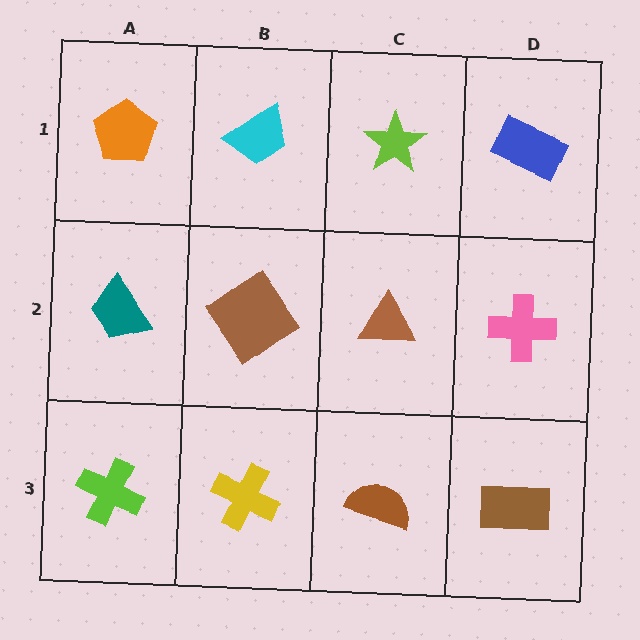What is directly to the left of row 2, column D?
A brown triangle.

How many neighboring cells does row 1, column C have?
3.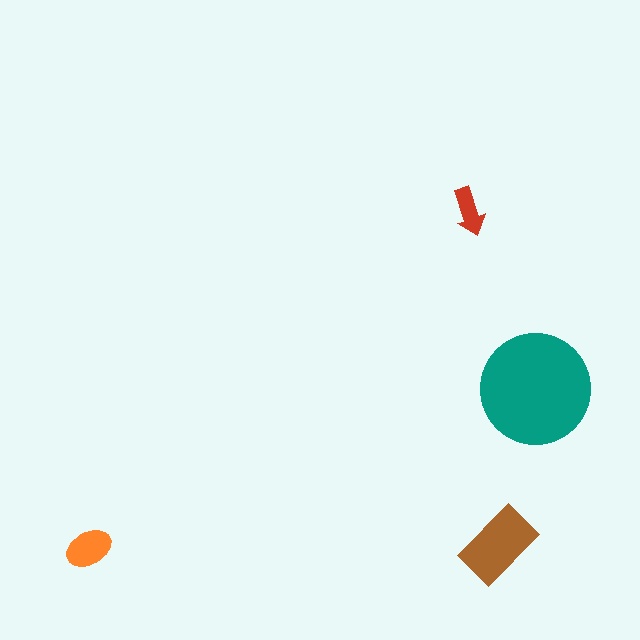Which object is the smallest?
The red arrow.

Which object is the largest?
The teal circle.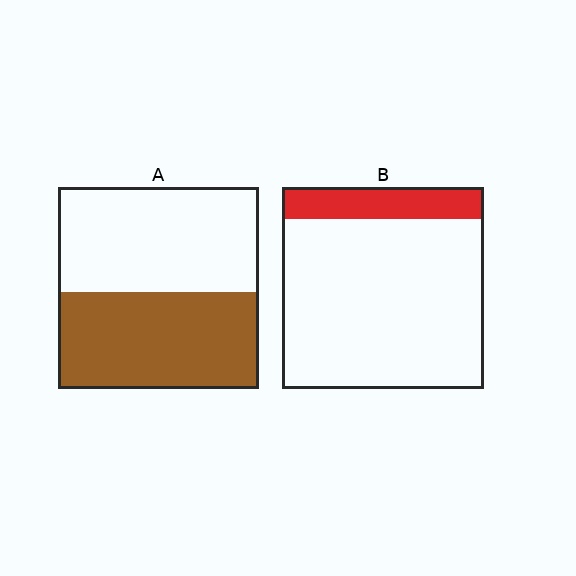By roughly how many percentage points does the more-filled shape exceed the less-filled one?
By roughly 30 percentage points (A over B).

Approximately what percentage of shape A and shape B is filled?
A is approximately 50% and B is approximately 15%.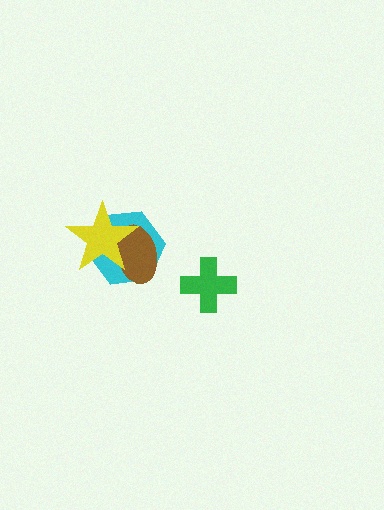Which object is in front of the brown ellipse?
The yellow star is in front of the brown ellipse.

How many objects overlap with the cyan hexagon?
2 objects overlap with the cyan hexagon.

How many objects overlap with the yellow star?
2 objects overlap with the yellow star.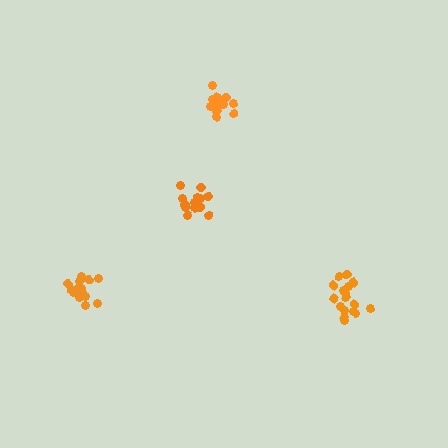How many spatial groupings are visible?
There are 4 spatial groupings.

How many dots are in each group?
Group 1: 16 dots, Group 2: 16 dots, Group 3: 17 dots, Group 4: 15 dots (64 total).